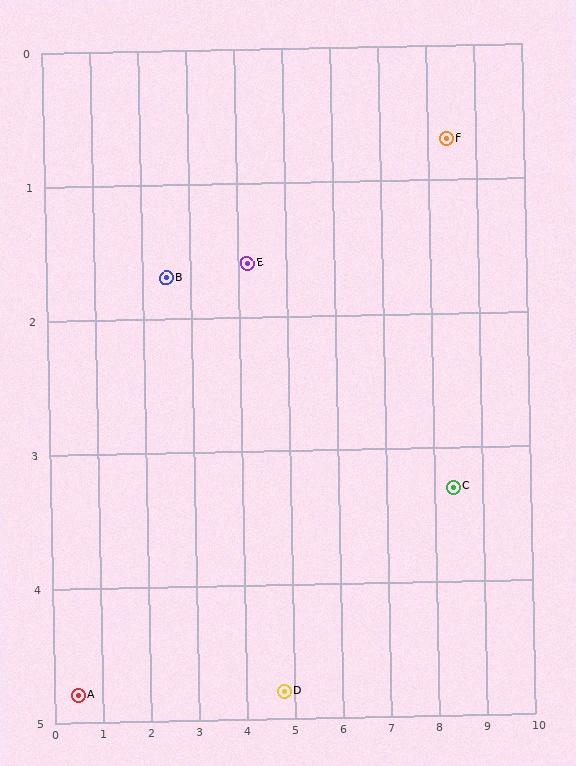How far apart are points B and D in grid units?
Points B and D are about 3.9 grid units apart.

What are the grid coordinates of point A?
Point A is at approximately (0.5, 4.8).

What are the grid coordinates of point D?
Point D is at approximately (4.8, 4.8).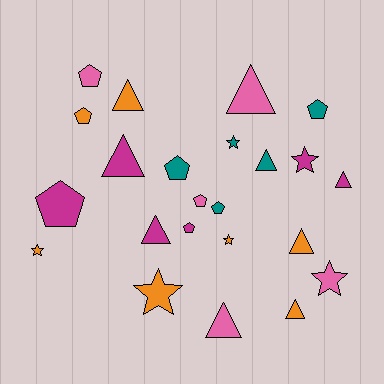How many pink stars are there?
There is 1 pink star.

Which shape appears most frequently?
Triangle, with 9 objects.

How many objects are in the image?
There are 23 objects.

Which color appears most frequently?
Orange, with 7 objects.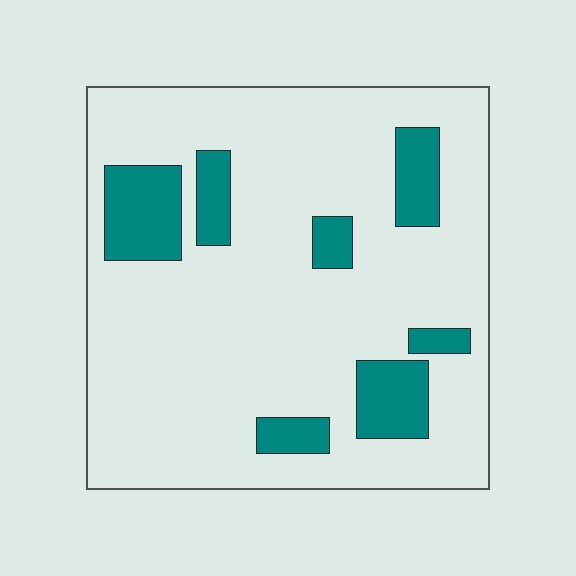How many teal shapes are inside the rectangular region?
7.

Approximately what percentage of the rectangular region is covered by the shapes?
Approximately 15%.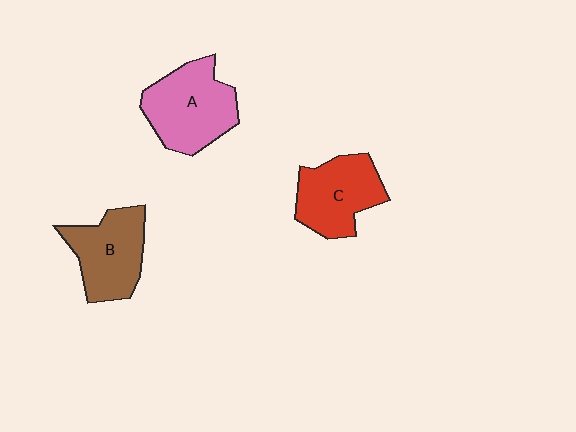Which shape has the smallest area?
Shape C (red).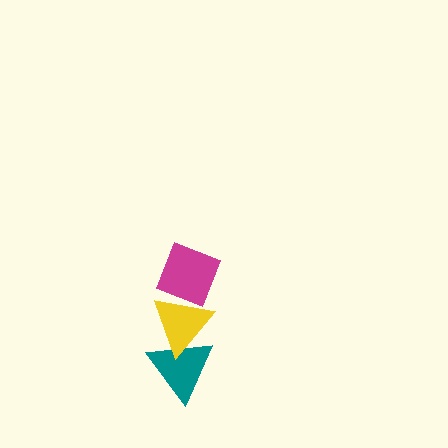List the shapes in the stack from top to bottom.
From top to bottom: the magenta diamond, the yellow triangle, the teal triangle.